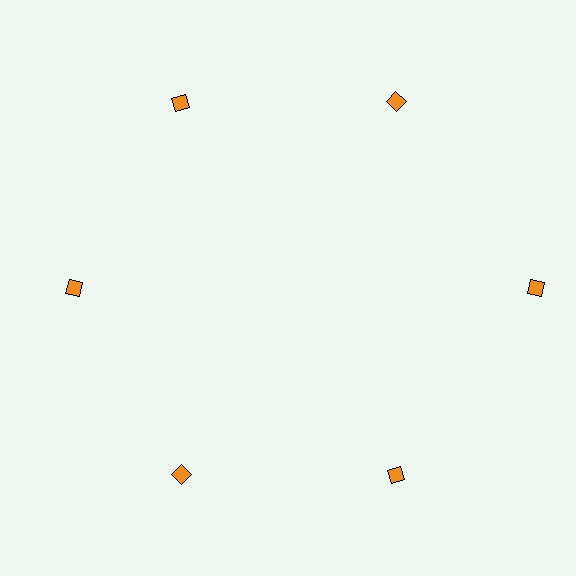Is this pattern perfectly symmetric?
No. The 6 orange diamonds are arranged in a ring, but one element near the 3 o'clock position is pushed outward from the center, breaking the 6-fold rotational symmetry.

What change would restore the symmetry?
The symmetry would be restored by moving it inward, back onto the ring so that all 6 diamonds sit at equal angles and equal distance from the center.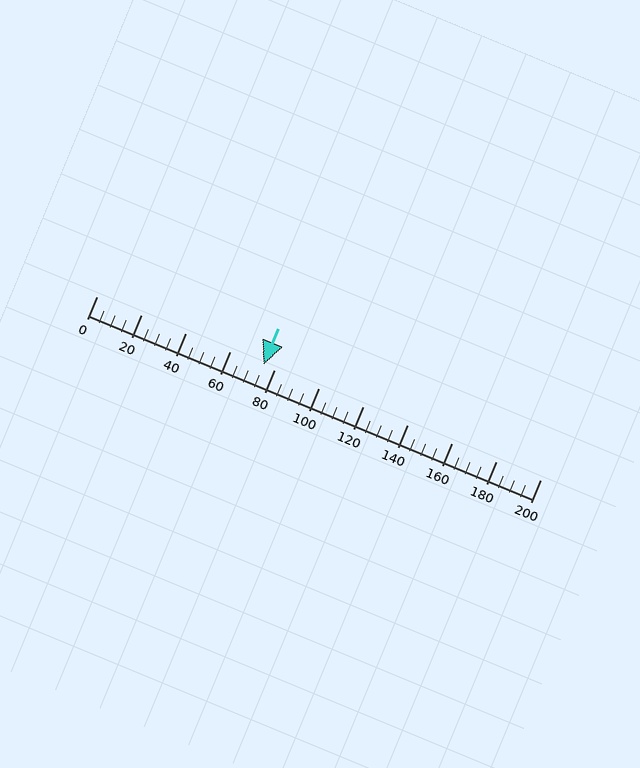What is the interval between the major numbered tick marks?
The major tick marks are spaced 20 units apart.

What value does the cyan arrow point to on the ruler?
The cyan arrow points to approximately 75.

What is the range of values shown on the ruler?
The ruler shows values from 0 to 200.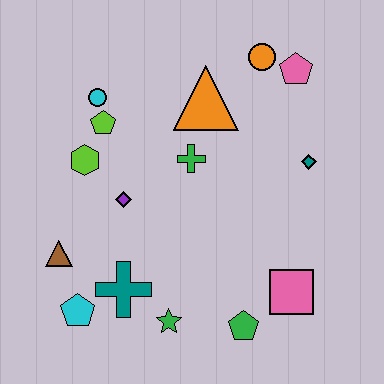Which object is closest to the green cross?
The orange triangle is closest to the green cross.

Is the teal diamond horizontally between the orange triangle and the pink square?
No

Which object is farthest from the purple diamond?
The pink pentagon is farthest from the purple diamond.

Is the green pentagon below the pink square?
Yes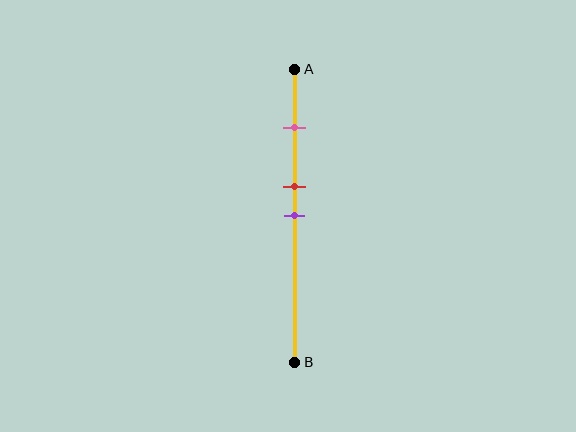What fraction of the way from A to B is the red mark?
The red mark is approximately 40% (0.4) of the way from A to B.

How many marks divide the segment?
There are 3 marks dividing the segment.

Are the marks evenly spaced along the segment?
No, the marks are not evenly spaced.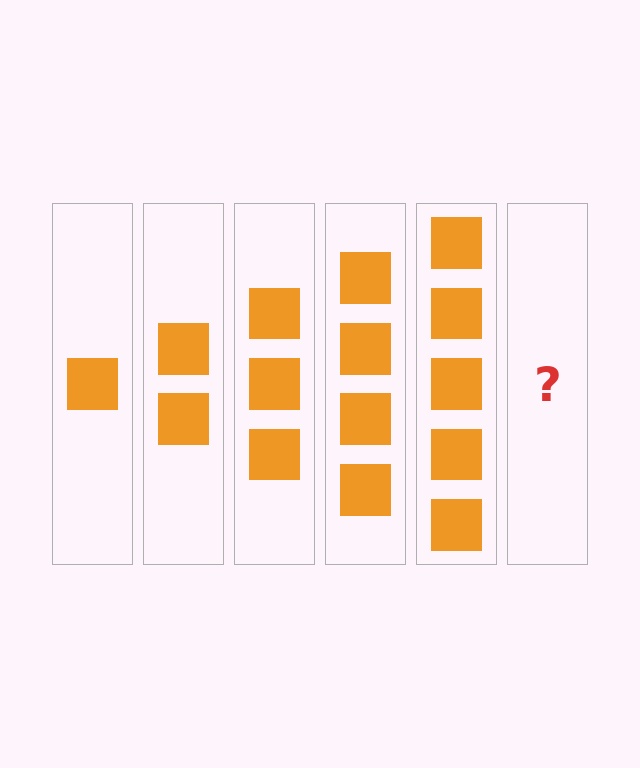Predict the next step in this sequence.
The next step is 6 squares.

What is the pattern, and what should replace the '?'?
The pattern is that each step adds one more square. The '?' should be 6 squares.